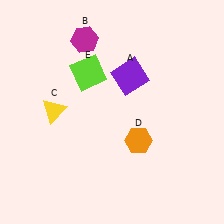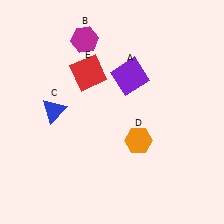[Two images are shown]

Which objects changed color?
C changed from yellow to blue. E changed from lime to red.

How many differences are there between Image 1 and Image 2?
There are 2 differences between the two images.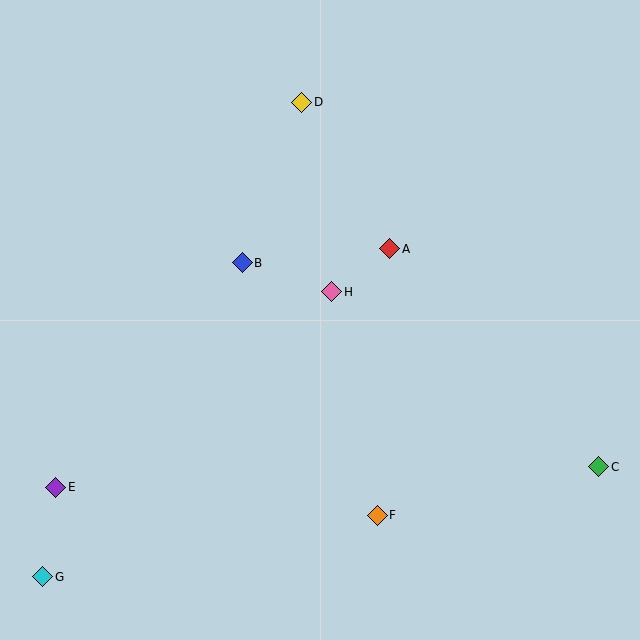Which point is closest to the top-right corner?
Point A is closest to the top-right corner.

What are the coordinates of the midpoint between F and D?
The midpoint between F and D is at (339, 309).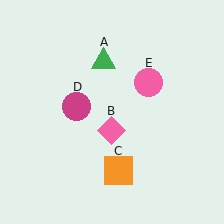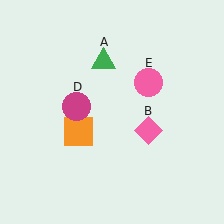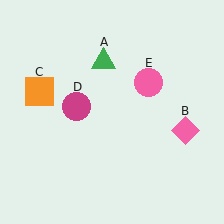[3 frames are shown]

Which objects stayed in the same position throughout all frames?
Green triangle (object A) and magenta circle (object D) and pink circle (object E) remained stationary.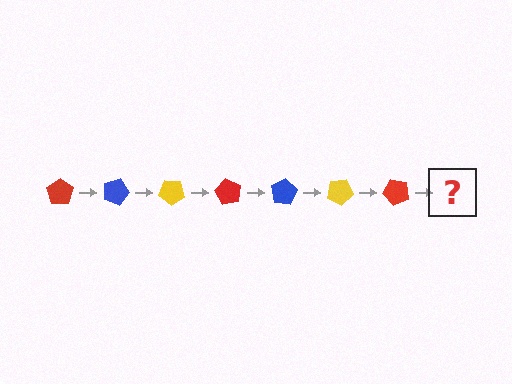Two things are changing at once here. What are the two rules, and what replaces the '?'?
The two rules are that it rotates 20 degrees each step and the color cycles through red, blue, and yellow. The '?' should be a blue pentagon, rotated 140 degrees from the start.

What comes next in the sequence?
The next element should be a blue pentagon, rotated 140 degrees from the start.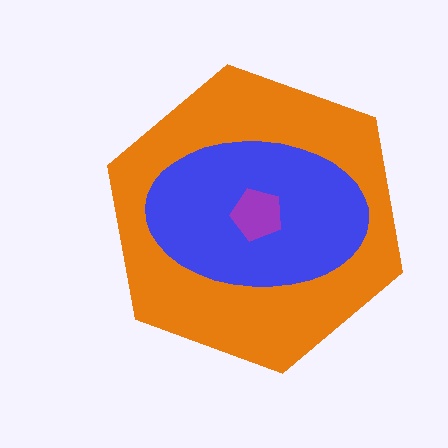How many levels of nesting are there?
3.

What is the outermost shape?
The orange hexagon.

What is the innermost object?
The purple pentagon.